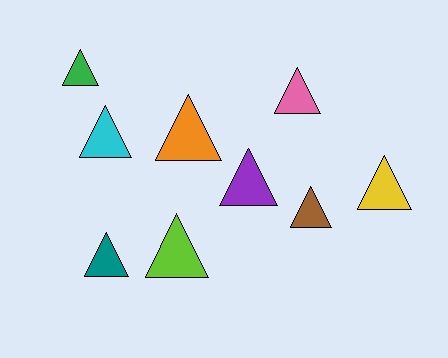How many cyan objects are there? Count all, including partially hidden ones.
There is 1 cyan object.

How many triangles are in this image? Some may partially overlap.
There are 9 triangles.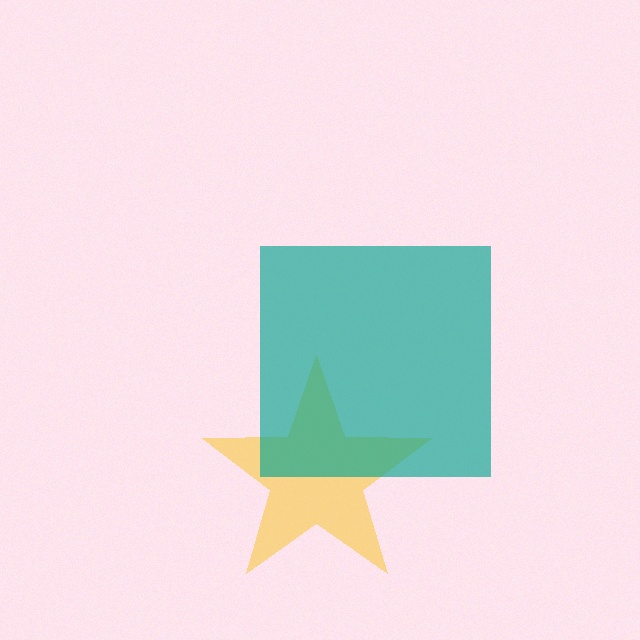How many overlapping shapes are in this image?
There are 2 overlapping shapes in the image.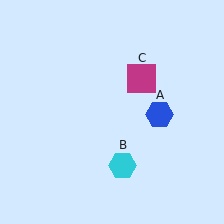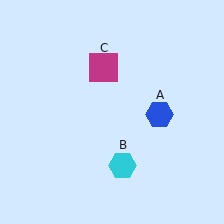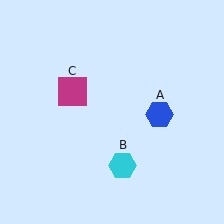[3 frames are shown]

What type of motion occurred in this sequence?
The magenta square (object C) rotated counterclockwise around the center of the scene.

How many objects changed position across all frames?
1 object changed position: magenta square (object C).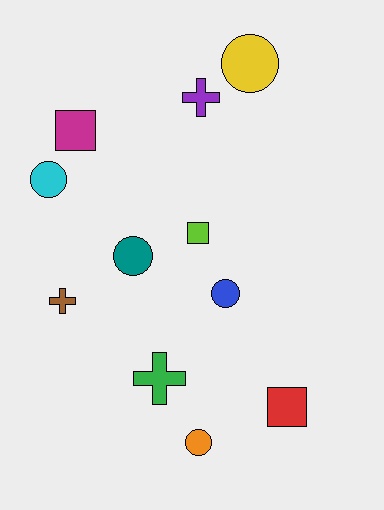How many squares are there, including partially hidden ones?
There are 3 squares.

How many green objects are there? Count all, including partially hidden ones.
There is 1 green object.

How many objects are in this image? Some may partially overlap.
There are 11 objects.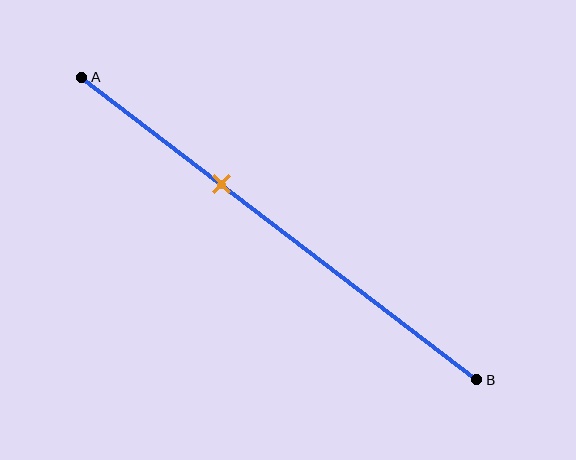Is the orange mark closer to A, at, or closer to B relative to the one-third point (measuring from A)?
The orange mark is approximately at the one-third point of segment AB.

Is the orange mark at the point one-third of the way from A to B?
Yes, the mark is approximately at the one-third point.